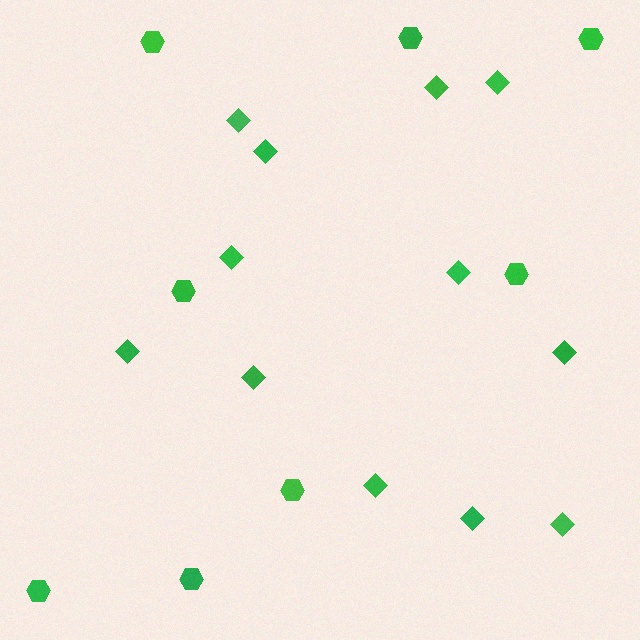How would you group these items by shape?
There are 2 groups: one group of hexagons (8) and one group of diamonds (12).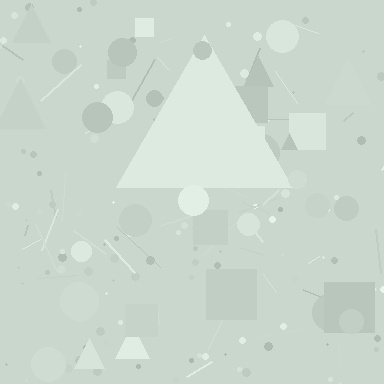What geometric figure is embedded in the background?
A triangle is embedded in the background.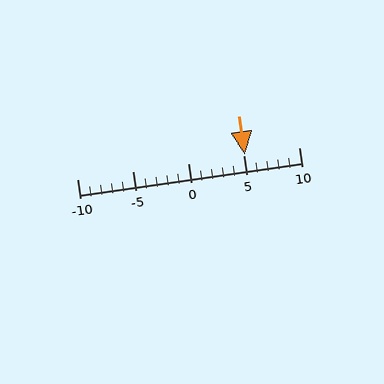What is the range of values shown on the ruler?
The ruler shows values from -10 to 10.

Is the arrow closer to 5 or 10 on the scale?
The arrow is closer to 5.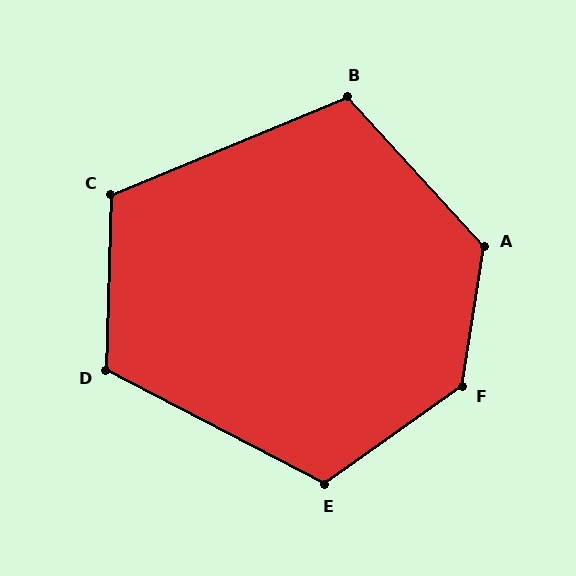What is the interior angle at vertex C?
Approximately 114 degrees (obtuse).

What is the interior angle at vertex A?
Approximately 129 degrees (obtuse).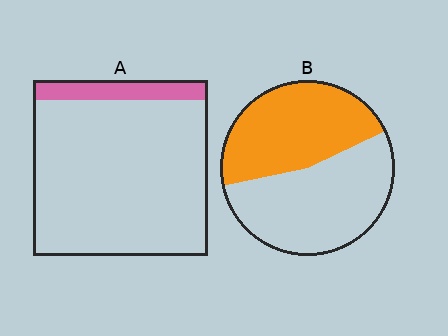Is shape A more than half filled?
No.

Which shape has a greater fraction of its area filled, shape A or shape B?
Shape B.